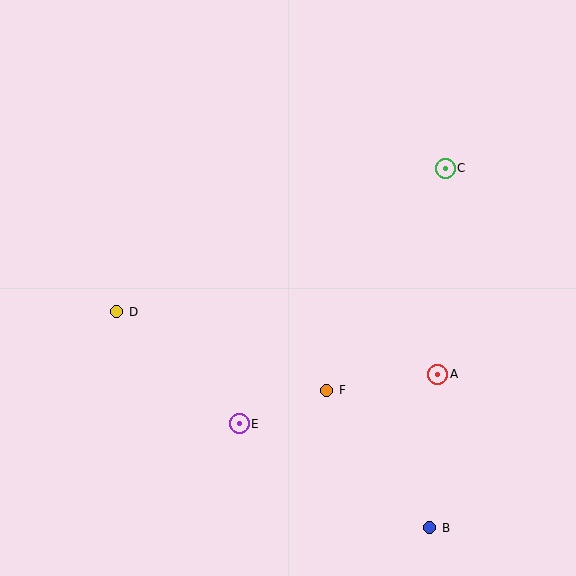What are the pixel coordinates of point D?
Point D is at (117, 312).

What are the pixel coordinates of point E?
Point E is at (239, 424).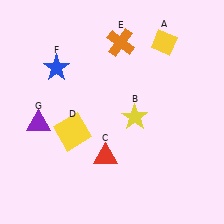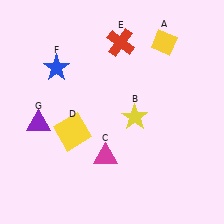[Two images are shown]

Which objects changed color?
C changed from red to magenta. E changed from orange to red.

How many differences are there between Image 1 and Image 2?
There are 2 differences between the two images.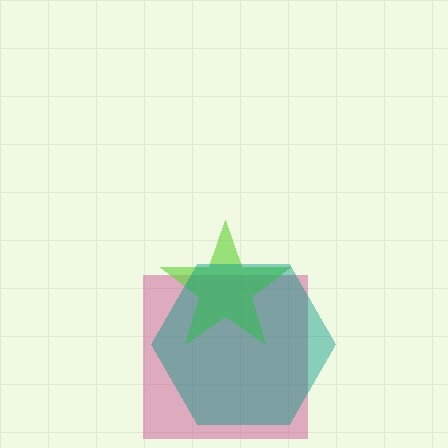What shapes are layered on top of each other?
The layered shapes are: a magenta square, a lime star, a teal hexagon.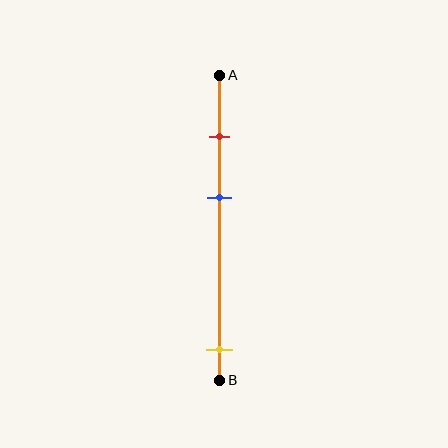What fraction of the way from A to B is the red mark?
The red mark is approximately 20% (0.2) of the way from A to B.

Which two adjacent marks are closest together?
The red and blue marks are the closest adjacent pair.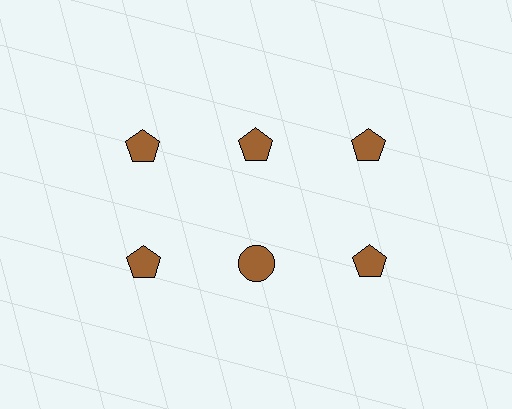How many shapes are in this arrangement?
There are 6 shapes arranged in a grid pattern.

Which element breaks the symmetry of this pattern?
The brown circle in the second row, second from left column breaks the symmetry. All other shapes are brown pentagons.